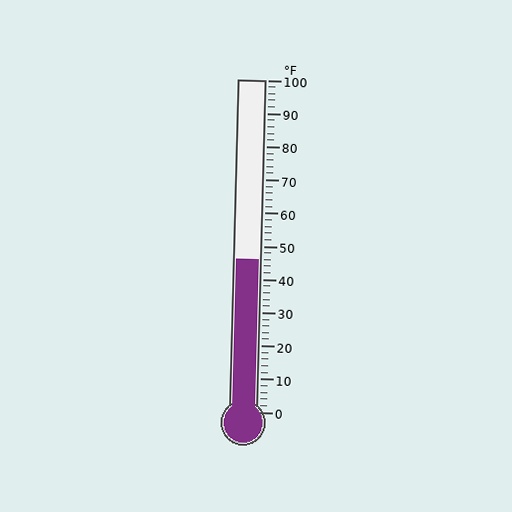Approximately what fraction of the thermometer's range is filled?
The thermometer is filled to approximately 45% of its range.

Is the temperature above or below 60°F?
The temperature is below 60°F.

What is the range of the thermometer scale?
The thermometer scale ranges from 0°F to 100°F.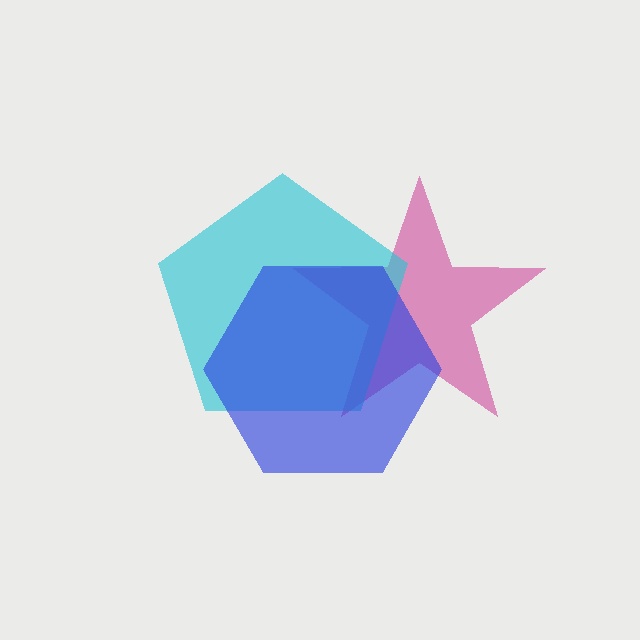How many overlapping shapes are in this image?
There are 3 overlapping shapes in the image.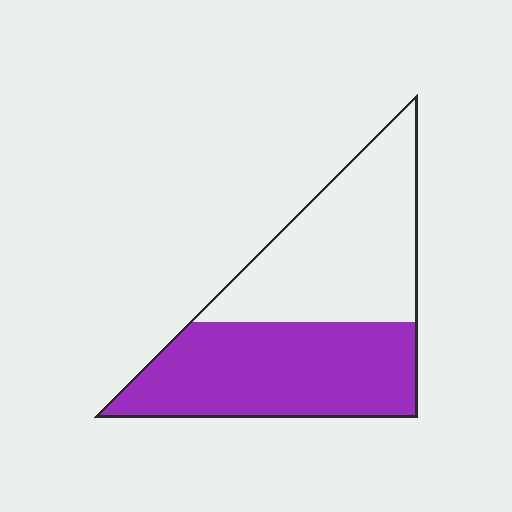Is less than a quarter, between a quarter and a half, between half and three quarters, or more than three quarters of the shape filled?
Between half and three quarters.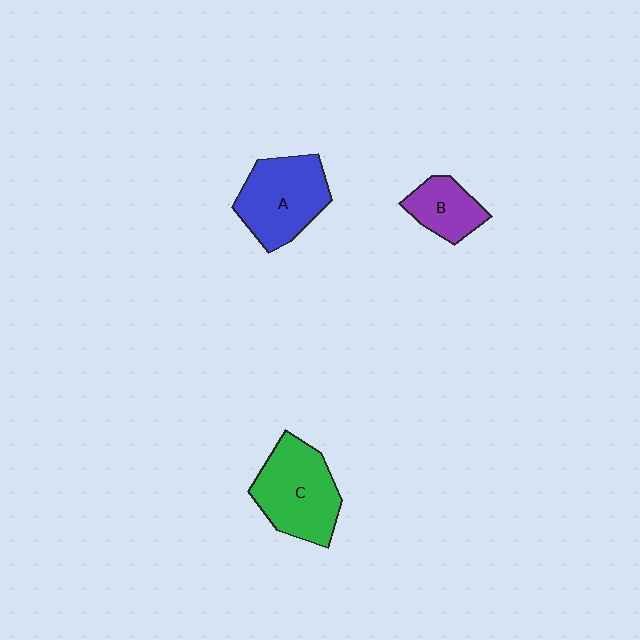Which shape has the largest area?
Shape C (green).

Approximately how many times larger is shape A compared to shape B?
Approximately 1.8 times.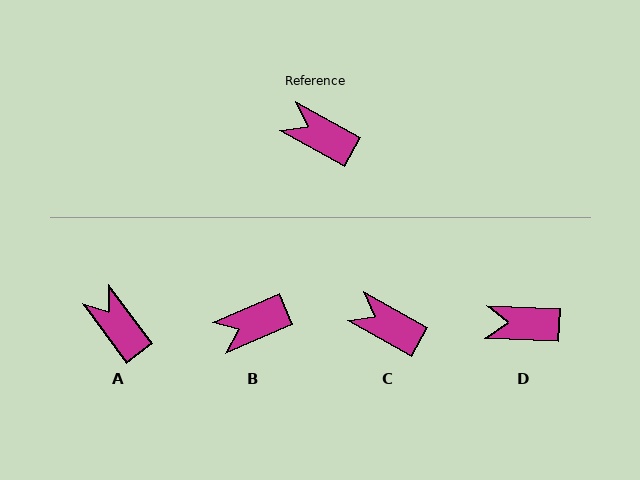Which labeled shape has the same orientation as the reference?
C.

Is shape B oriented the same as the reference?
No, it is off by about 52 degrees.